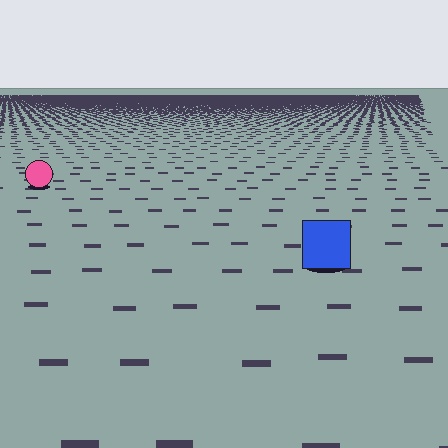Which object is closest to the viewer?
The blue square is closest. The texture marks near it are larger and more spread out.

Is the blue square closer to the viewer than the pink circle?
Yes. The blue square is closer — you can tell from the texture gradient: the ground texture is coarser near it.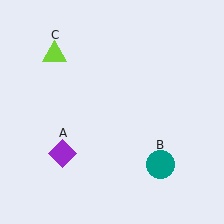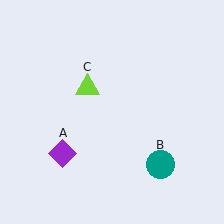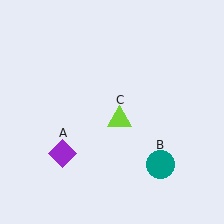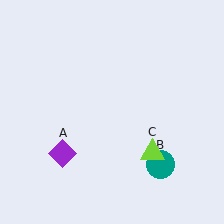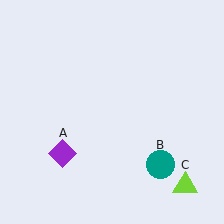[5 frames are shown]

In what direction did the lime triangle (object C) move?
The lime triangle (object C) moved down and to the right.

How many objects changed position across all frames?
1 object changed position: lime triangle (object C).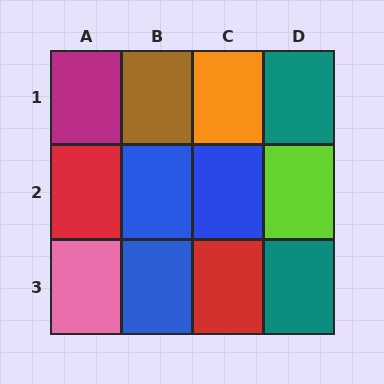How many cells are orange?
1 cell is orange.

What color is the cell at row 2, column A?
Red.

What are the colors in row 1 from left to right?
Magenta, brown, orange, teal.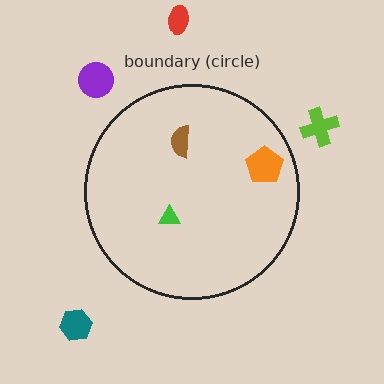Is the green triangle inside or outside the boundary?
Inside.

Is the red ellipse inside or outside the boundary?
Outside.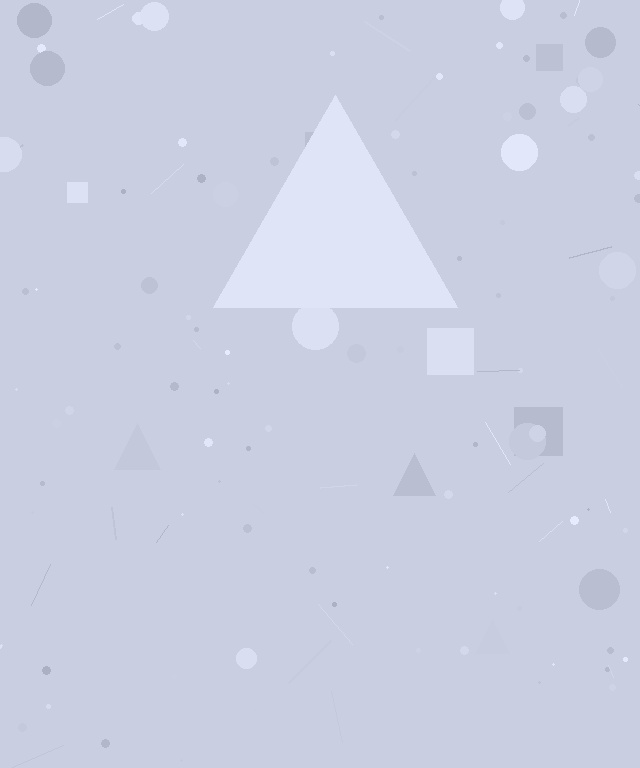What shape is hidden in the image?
A triangle is hidden in the image.